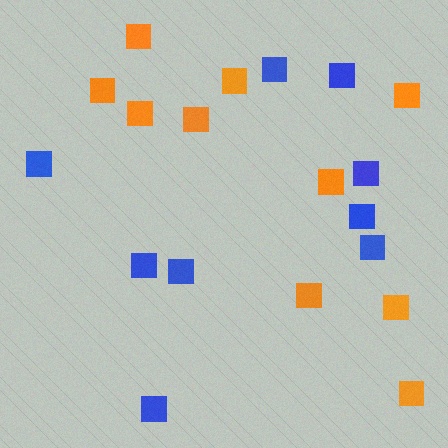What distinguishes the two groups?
There are 2 groups: one group of blue squares (9) and one group of orange squares (10).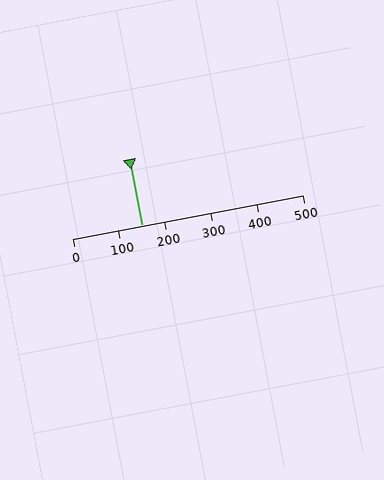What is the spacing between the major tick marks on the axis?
The major ticks are spaced 100 apart.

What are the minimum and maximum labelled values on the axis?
The axis runs from 0 to 500.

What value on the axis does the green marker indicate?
The marker indicates approximately 150.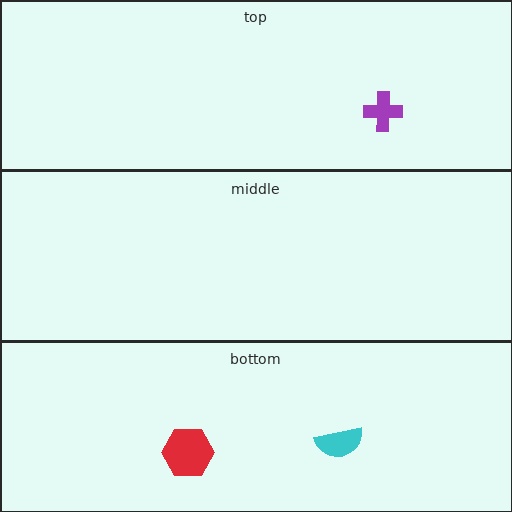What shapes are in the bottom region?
The cyan semicircle, the red hexagon.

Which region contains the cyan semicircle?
The bottom region.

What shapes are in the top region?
The purple cross.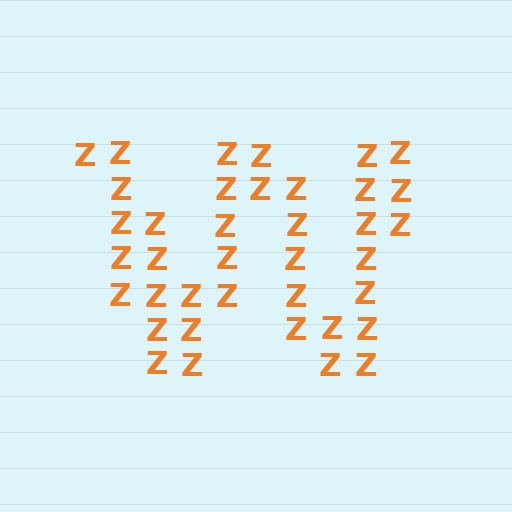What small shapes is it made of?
It is made of small letter Z's.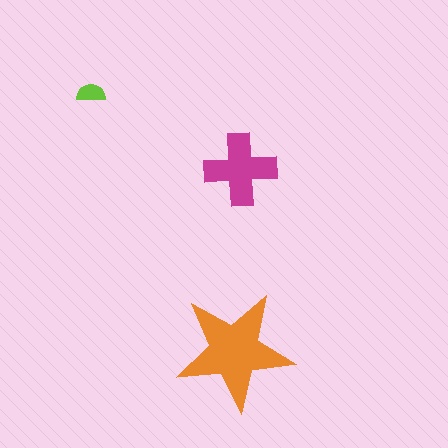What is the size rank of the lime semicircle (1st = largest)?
3rd.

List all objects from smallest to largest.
The lime semicircle, the magenta cross, the orange star.